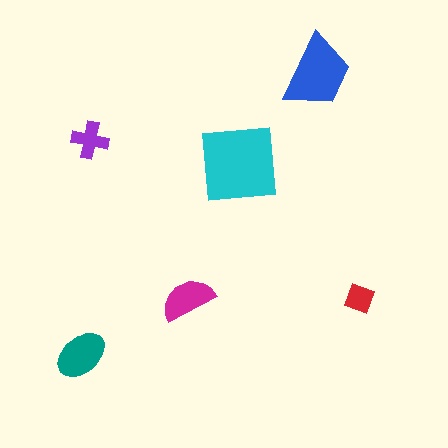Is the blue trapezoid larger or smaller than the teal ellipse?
Larger.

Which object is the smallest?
The red diamond.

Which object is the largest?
The cyan square.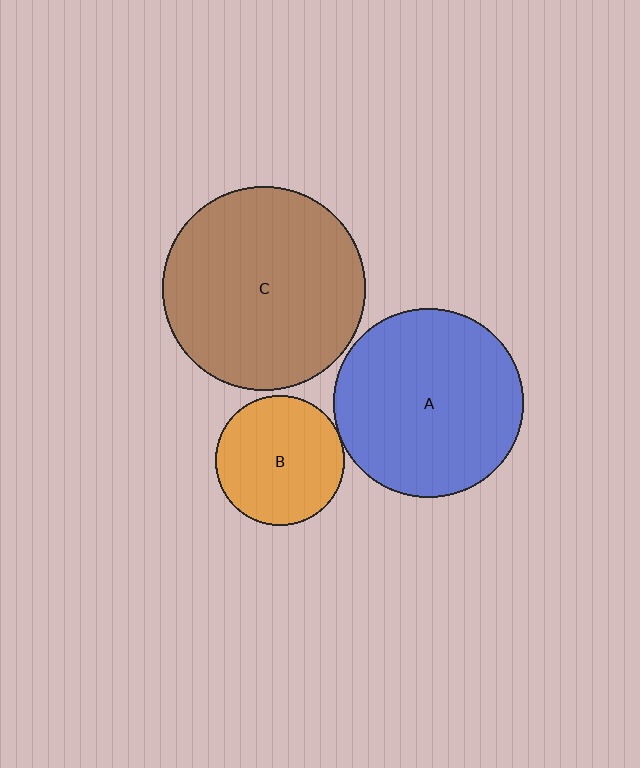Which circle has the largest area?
Circle C (brown).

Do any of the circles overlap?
No, none of the circles overlap.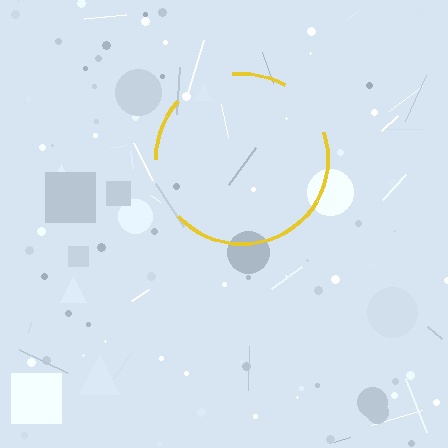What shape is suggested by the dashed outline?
The dashed outline suggests a circle.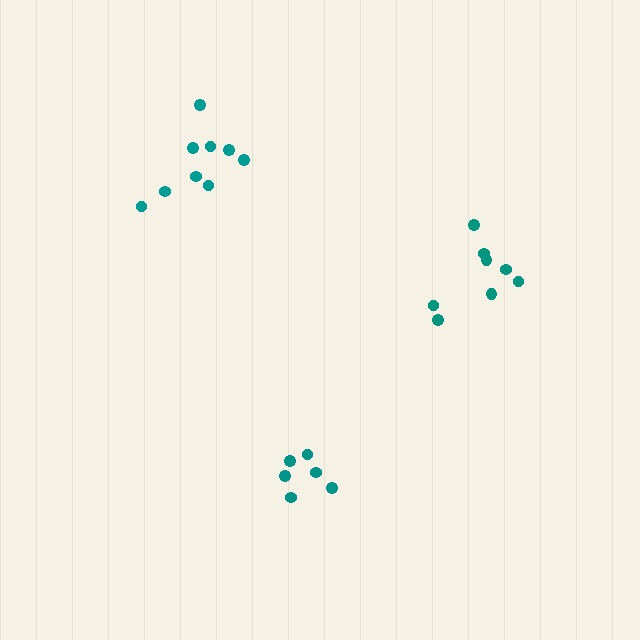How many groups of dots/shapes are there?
There are 3 groups.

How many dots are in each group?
Group 1: 8 dots, Group 2: 6 dots, Group 3: 9 dots (23 total).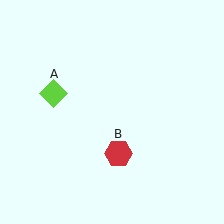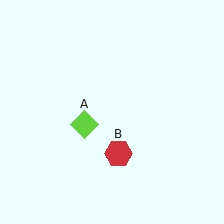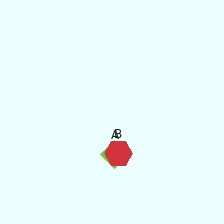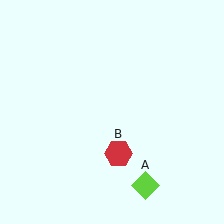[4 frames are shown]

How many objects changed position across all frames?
1 object changed position: lime diamond (object A).